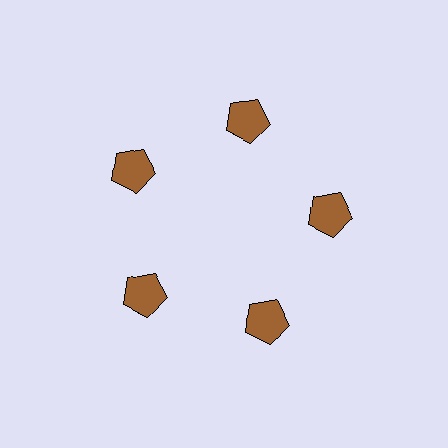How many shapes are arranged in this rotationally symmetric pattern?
There are 5 shapes, arranged in 5 groups of 1.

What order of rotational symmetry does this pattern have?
This pattern has 5-fold rotational symmetry.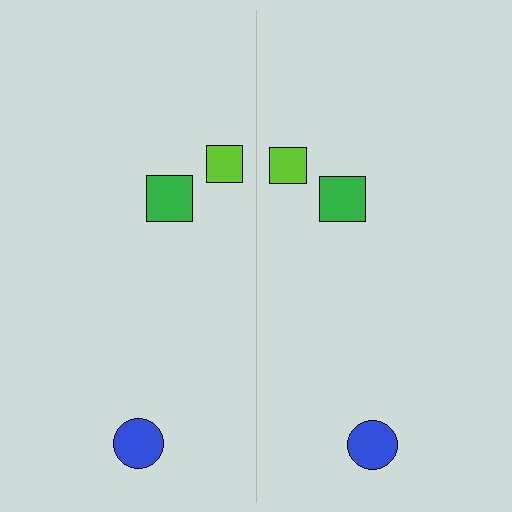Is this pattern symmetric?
Yes, this pattern has bilateral (reflection) symmetry.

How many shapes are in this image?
There are 6 shapes in this image.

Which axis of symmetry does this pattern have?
The pattern has a vertical axis of symmetry running through the center of the image.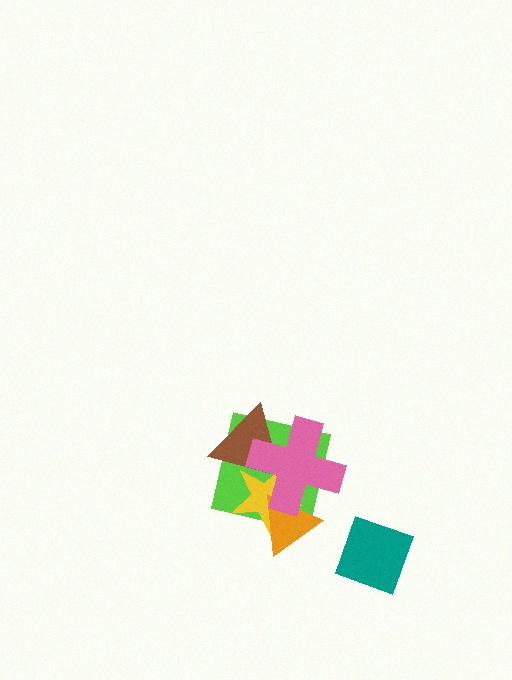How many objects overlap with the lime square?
4 objects overlap with the lime square.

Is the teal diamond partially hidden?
No, no other shape covers it.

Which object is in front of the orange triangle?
The pink cross is in front of the orange triangle.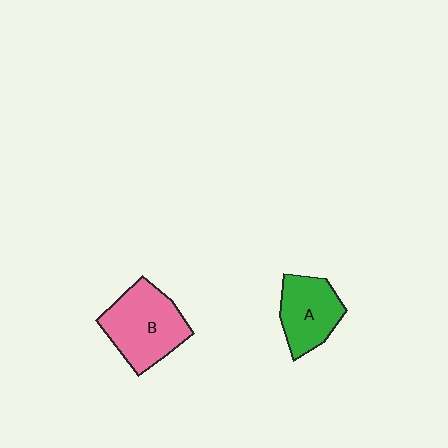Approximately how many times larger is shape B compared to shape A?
Approximately 1.3 times.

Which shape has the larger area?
Shape B (pink).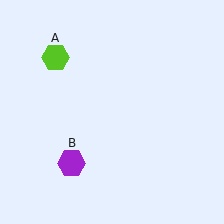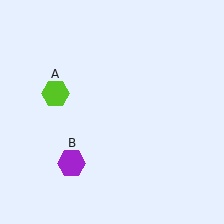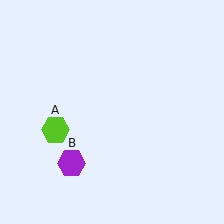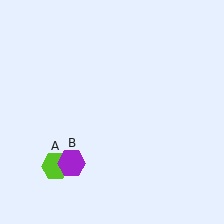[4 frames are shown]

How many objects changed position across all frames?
1 object changed position: lime hexagon (object A).